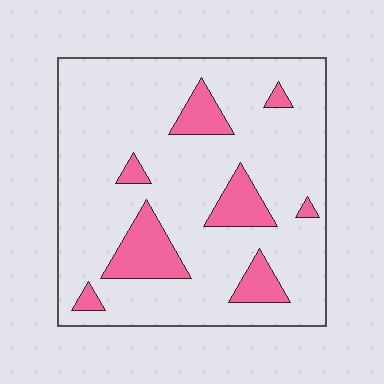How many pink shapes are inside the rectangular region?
8.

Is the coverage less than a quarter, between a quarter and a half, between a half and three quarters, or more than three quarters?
Less than a quarter.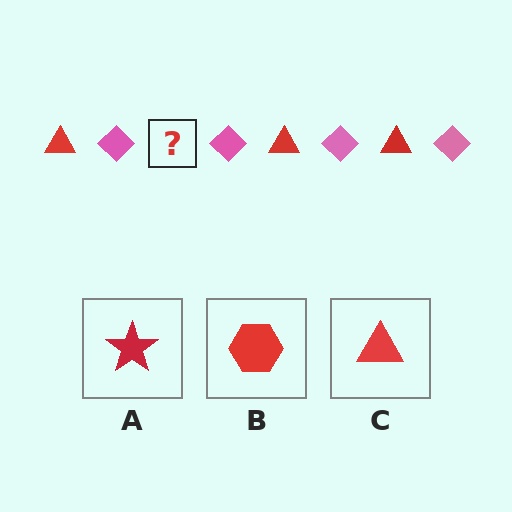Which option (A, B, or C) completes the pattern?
C.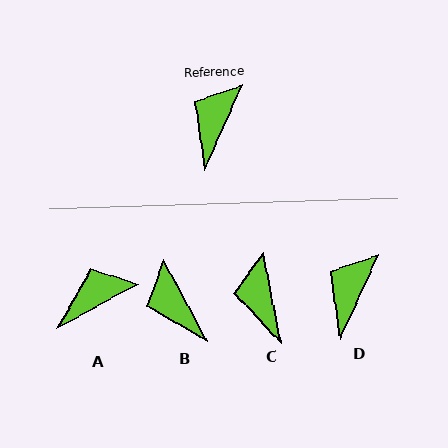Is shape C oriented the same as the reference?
No, it is off by about 35 degrees.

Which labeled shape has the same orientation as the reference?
D.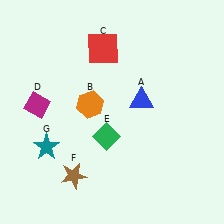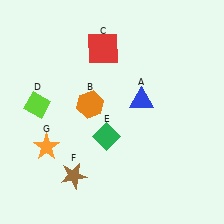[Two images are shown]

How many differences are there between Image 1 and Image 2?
There are 2 differences between the two images.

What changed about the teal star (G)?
In Image 1, G is teal. In Image 2, it changed to orange.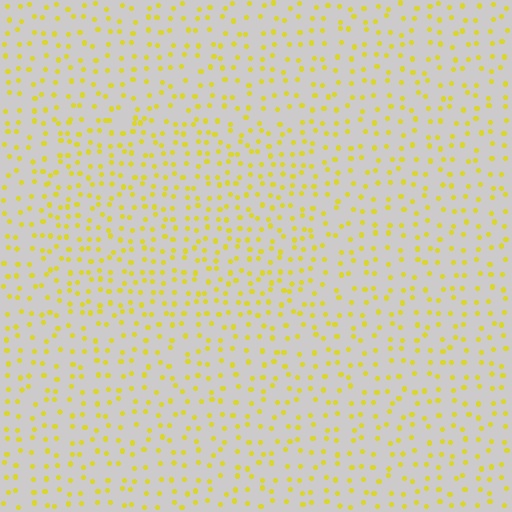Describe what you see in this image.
The image contains small yellow elements arranged at two different densities. A rectangle-shaped region is visible where the elements are more densely packed than the surrounding area.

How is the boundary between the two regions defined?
The boundary is defined by a change in element density (approximately 1.4x ratio). All elements are the same color, size, and shape.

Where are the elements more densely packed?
The elements are more densely packed inside the rectangle boundary.